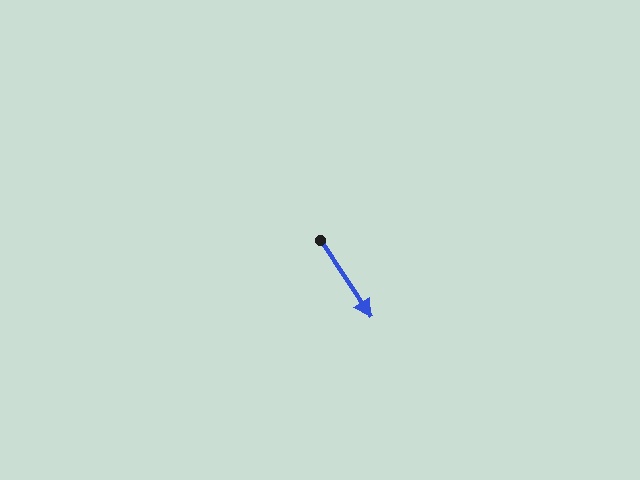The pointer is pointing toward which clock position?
Roughly 5 o'clock.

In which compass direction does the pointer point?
Southeast.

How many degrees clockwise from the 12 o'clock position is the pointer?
Approximately 146 degrees.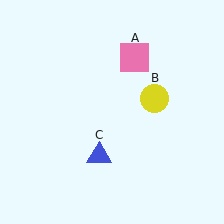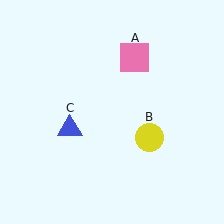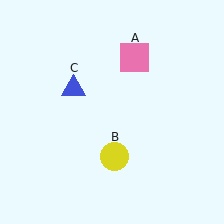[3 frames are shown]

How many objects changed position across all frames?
2 objects changed position: yellow circle (object B), blue triangle (object C).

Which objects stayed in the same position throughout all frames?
Pink square (object A) remained stationary.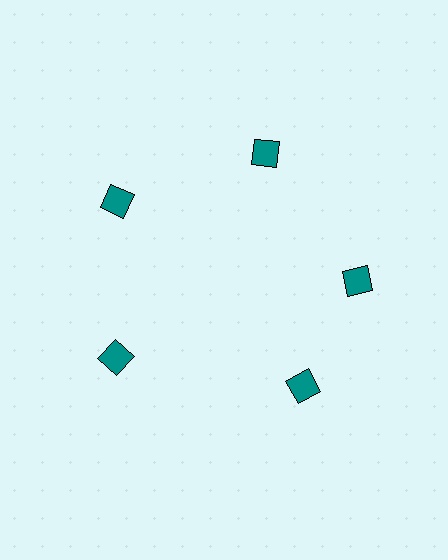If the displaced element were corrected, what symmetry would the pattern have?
It would have 5-fold rotational symmetry — the pattern would map onto itself every 72 degrees.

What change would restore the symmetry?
The symmetry would be restored by rotating it back into even spacing with its neighbors so that all 5 diamonds sit at equal angles and equal distance from the center.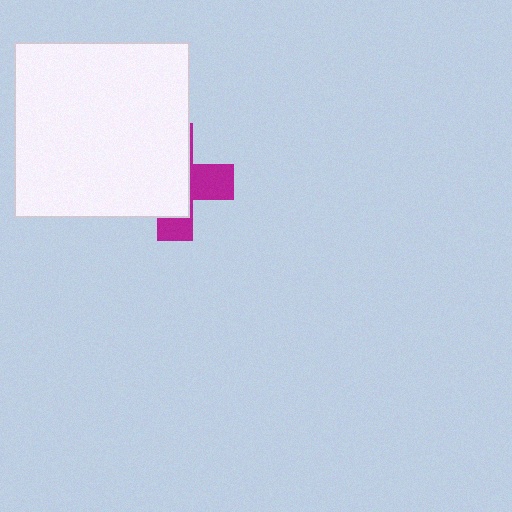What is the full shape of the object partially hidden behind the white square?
The partially hidden object is a magenta cross.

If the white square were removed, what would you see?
You would see the complete magenta cross.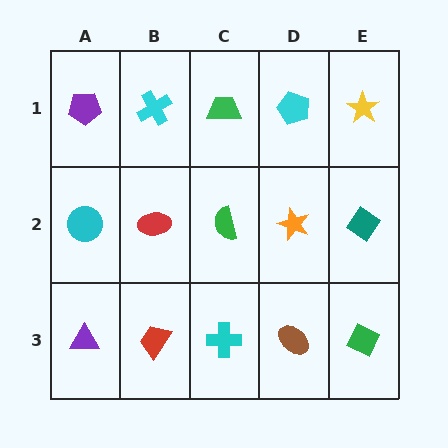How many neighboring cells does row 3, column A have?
2.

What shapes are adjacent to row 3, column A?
A cyan circle (row 2, column A), a red trapezoid (row 3, column B).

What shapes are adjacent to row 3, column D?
An orange star (row 2, column D), a cyan cross (row 3, column C), a green diamond (row 3, column E).